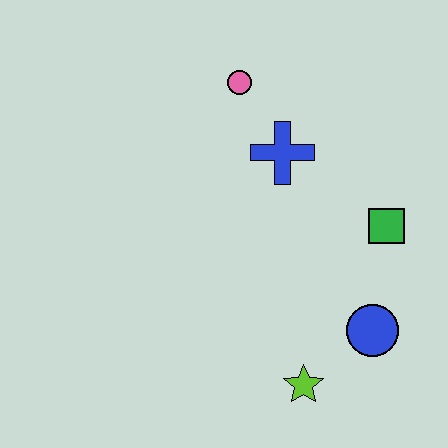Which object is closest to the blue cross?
The pink circle is closest to the blue cross.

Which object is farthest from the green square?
The pink circle is farthest from the green square.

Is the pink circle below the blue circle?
No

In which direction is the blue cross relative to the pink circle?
The blue cross is below the pink circle.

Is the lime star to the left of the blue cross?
No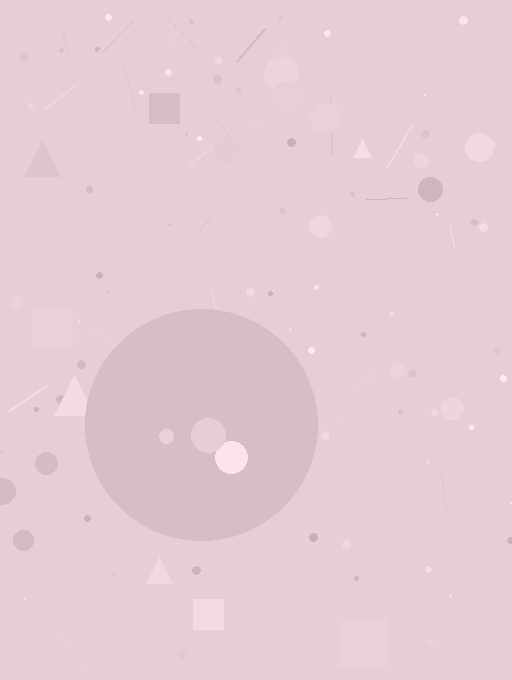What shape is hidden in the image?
A circle is hidden in the image.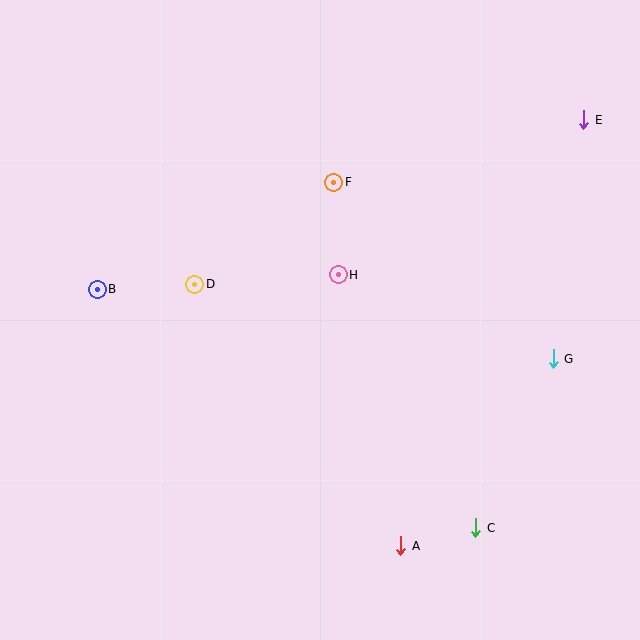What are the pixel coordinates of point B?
Point B is at (97, 289).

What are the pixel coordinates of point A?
Point A is at (401, 546).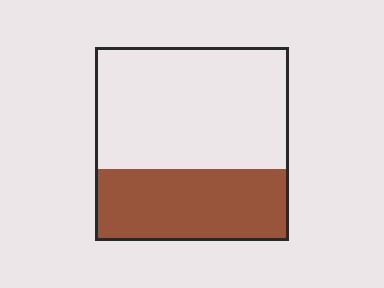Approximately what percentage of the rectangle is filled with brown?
Approximately 35%.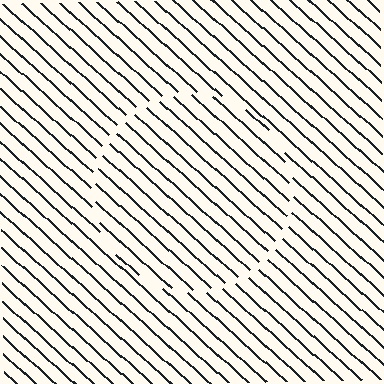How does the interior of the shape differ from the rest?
The interior of the shape contains the same grating, shifted by half a period — the contour is defined by the phase discontinuity where line-ends from the inner and outer gratings abut.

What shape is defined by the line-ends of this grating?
An illusory circle. The interior of the shape contains the same grating, shifted by half a period — the contour is defined by the phase discontinuity where line-ends from the inner and outer gratings abut.